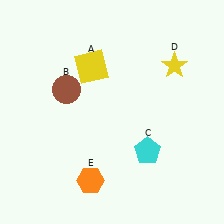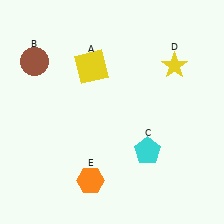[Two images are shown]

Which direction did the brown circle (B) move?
The brown circle (B) moved left.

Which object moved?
The brown circle (B) moved left.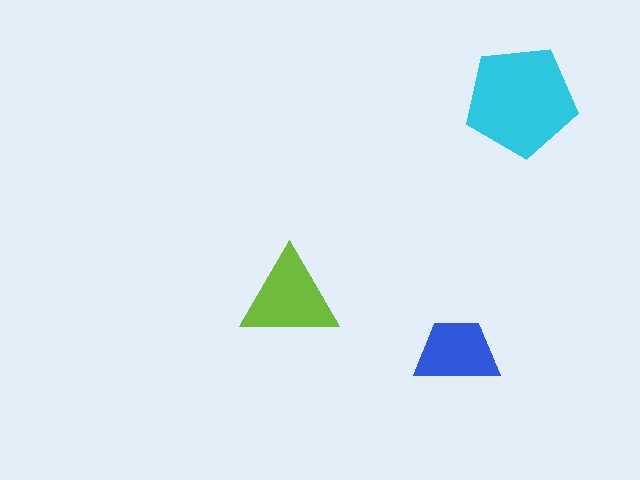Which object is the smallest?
The blue trapezoid.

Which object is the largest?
The cyan pentagon.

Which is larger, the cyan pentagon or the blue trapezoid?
The cyan pentagon.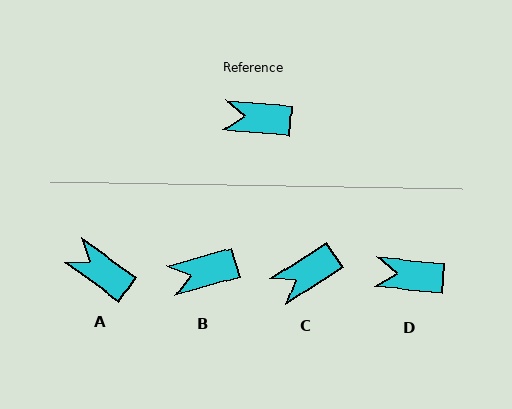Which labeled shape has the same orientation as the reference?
D.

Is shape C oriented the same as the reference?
No, it is off by about 38 degrees.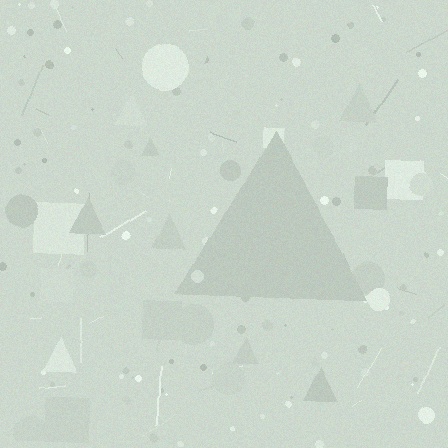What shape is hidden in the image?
A triangle is hidden in the image.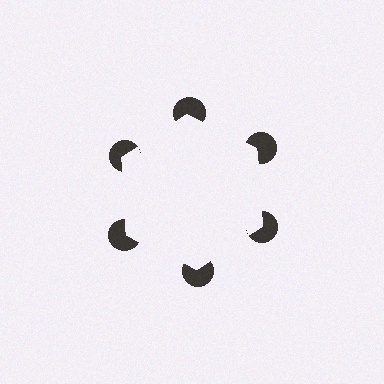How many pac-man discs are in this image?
There are 6 — one at each vertex of the illusory hexagon.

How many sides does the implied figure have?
6 sides.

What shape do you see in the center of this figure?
An illusory hexagon — its edges are inferred from the aligned wedge cuts in the pac-man discs, not physically drawn.